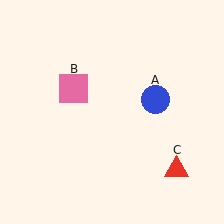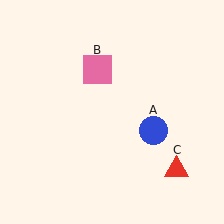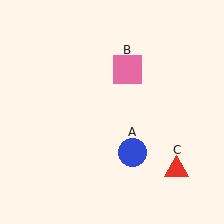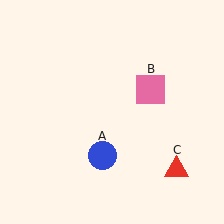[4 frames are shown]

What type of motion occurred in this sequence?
The blue circle (object A), pink square (object B) rotated clockwise around the center of the scene.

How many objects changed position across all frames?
2 objects changed position: blue circle (object A), pink square (object B).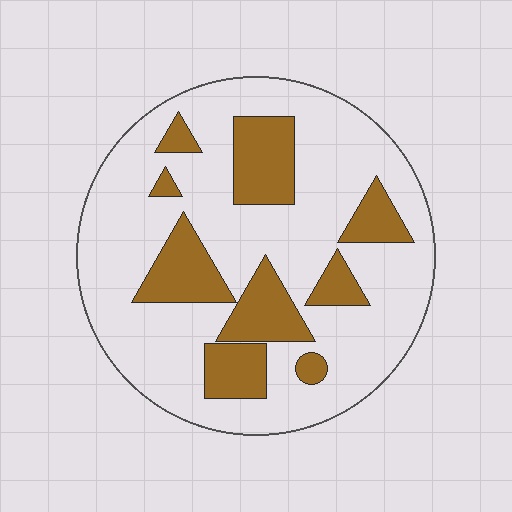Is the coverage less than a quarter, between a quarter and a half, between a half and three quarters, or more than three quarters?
Between a quarter and a half.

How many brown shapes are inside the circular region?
9.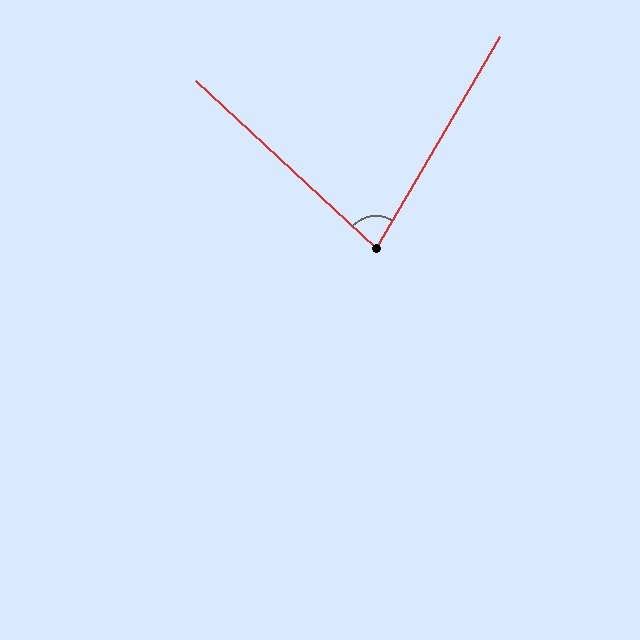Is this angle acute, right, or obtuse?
It is acute.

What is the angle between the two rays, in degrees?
Approximately 78 degrees.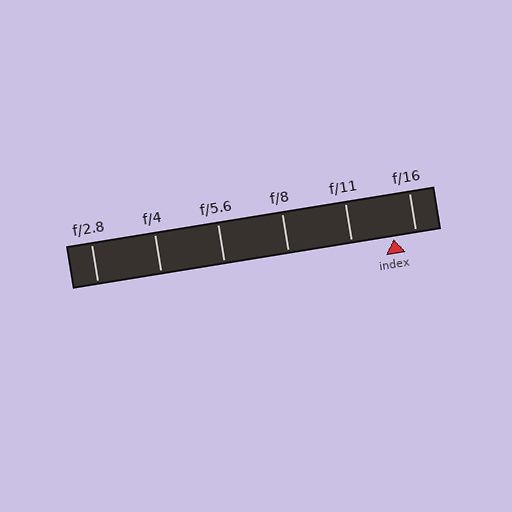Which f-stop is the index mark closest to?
The index mark is closest to f/16.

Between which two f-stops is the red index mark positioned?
The index mark is between f/11 and f/16.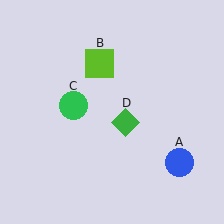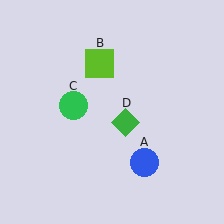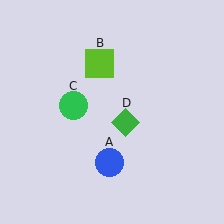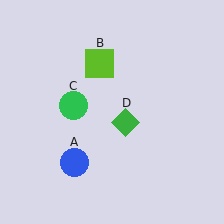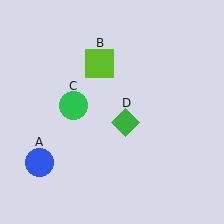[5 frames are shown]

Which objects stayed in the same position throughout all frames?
Lime square (object B) and green circle (object C) and green diamond (object D) remained stationary.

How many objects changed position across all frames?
1 object changed position: blue circle (object A).